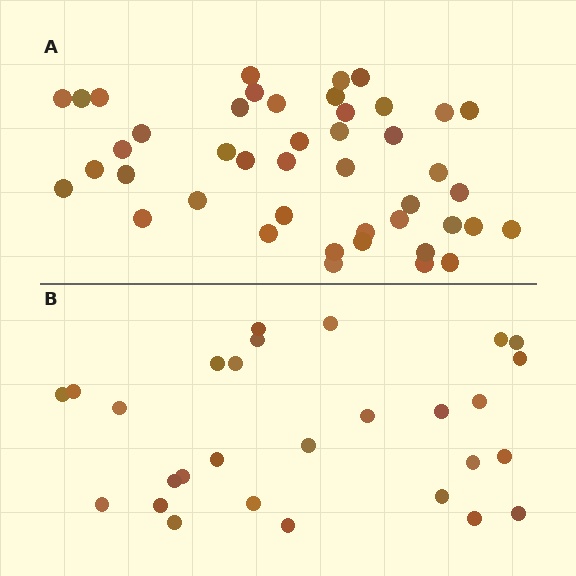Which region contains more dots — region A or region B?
Region A (the top region) has more dots.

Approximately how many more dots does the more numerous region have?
Region A has approximately 15 more dots than region B.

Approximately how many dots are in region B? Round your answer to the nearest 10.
About 30 dots. (The exact count is 28, which rounds to 30.)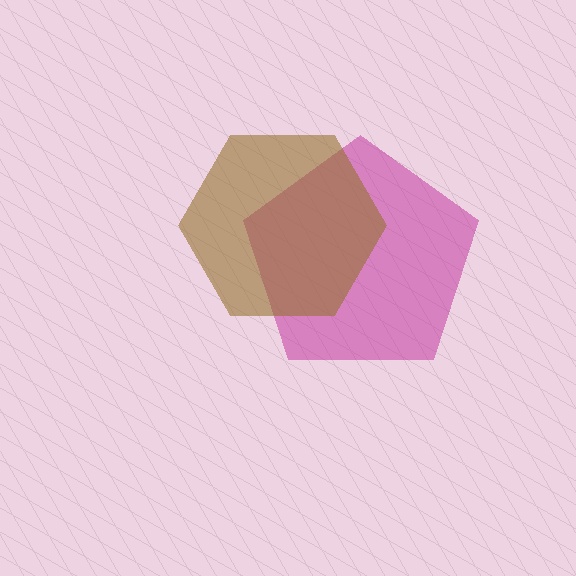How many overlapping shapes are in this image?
There are 2 overlapping shapes in the image.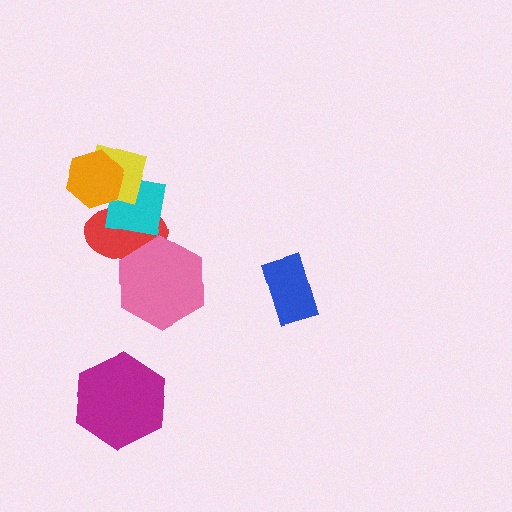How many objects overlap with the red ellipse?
4 objects overlap with the red ellipse.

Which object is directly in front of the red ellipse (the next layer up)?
The cyan square is directly in front of the red ellipse.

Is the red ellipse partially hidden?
Yes, it is partially covered by another shape.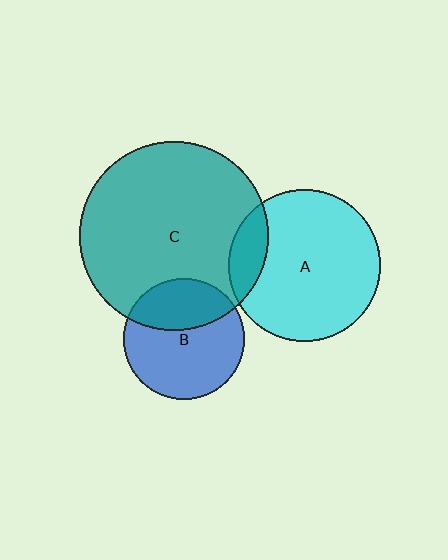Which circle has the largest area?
Circle C (teal).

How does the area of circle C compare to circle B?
Approximately 2.4 times.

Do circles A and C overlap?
Yes.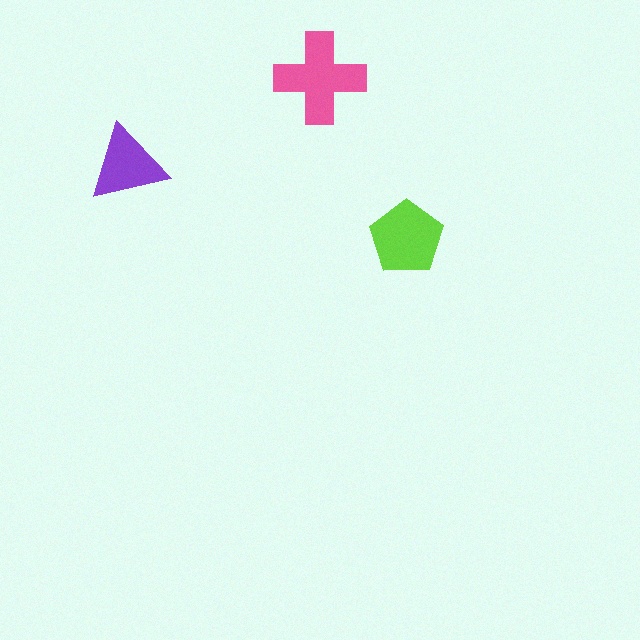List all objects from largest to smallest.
The pink cross, the lime pentagon, the purple triangle.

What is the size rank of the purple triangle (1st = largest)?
3rd.